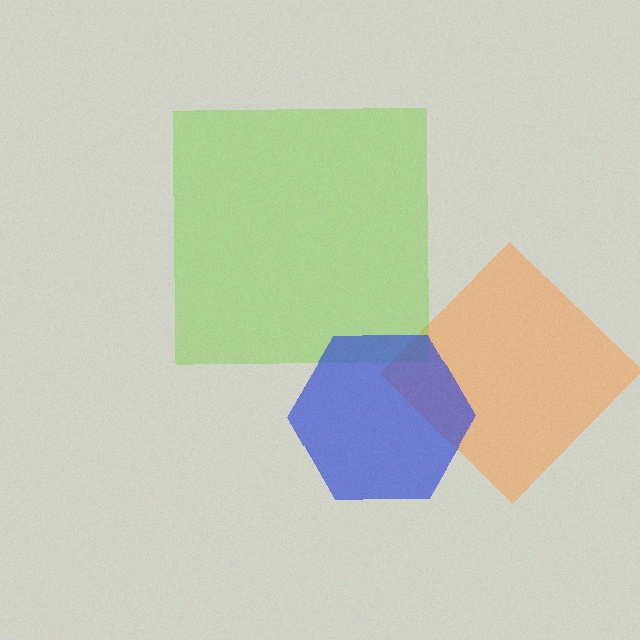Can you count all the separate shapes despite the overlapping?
Yes, there are 3 separate shapes.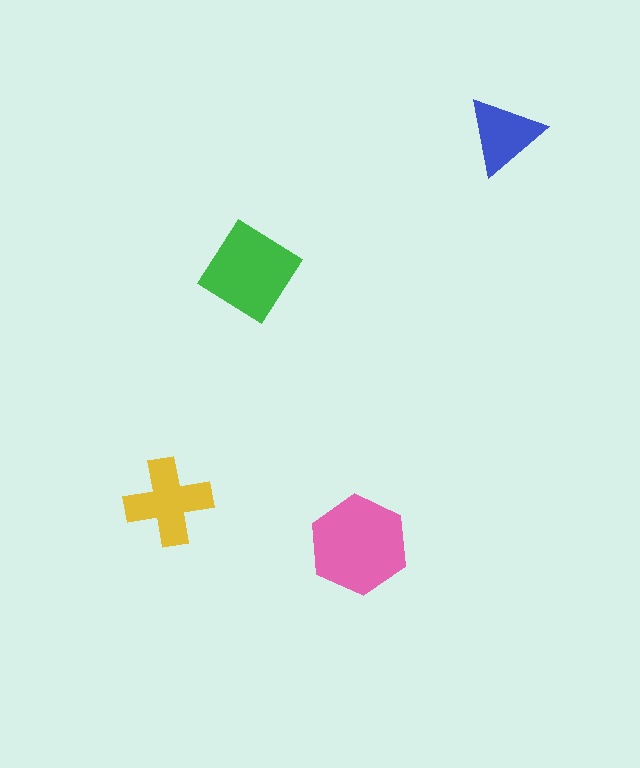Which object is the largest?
The pink hexagon.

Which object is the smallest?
The blue triangle.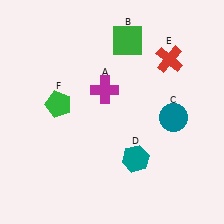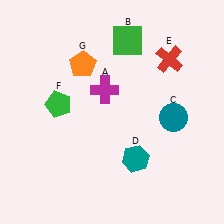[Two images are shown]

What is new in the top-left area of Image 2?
An orange pentagon (G) was added in the top-left area of Image 2.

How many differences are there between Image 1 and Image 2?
There is 1 difference between the two images.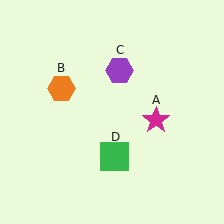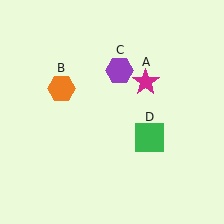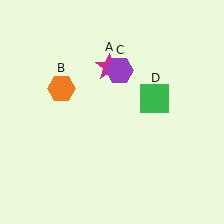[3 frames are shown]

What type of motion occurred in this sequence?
The magenta star (object A), green square (object D) rotated counterclockwise around the center of the scene.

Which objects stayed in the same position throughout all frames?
Orange hexagon (object B) and purple hexagon (object C) remained stationary.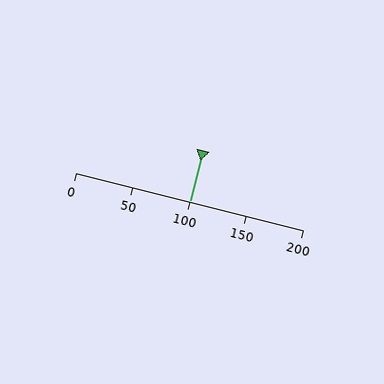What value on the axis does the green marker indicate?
The marker indicates approximately 100.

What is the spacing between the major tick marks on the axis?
The major ticks are spaced 50 apart.